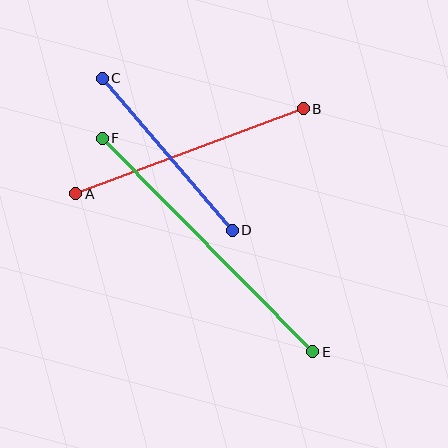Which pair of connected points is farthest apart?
Points E and F are farthest apart.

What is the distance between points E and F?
The distance is approximately 300 pixels.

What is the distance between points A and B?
The distance is approximately 243 pixels.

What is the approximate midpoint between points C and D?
The midpoint is at approximately (167, 154) pixels.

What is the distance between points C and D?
The distance is approximately 200 pixels.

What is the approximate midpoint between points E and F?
The midpoint is at approximately (207, 245) pixels.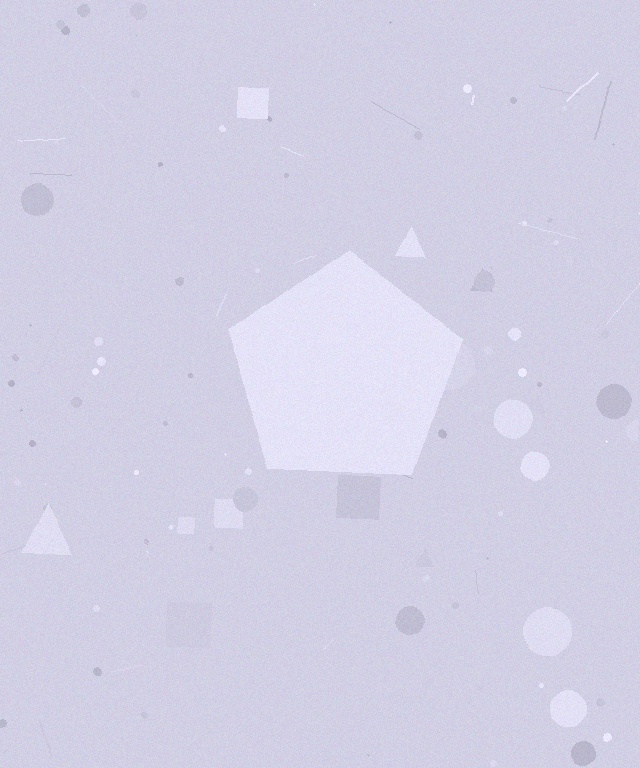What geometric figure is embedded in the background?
A pentagon is embedded in the background.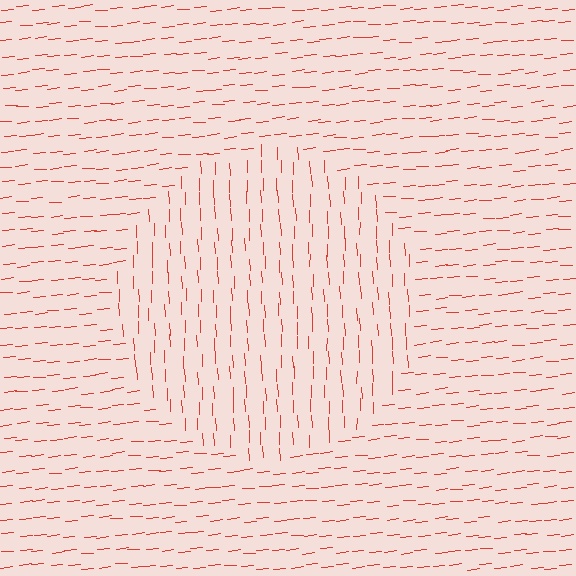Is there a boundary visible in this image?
Yes, there is a texture boundary formed by a change in line orientation.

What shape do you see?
I see a circle.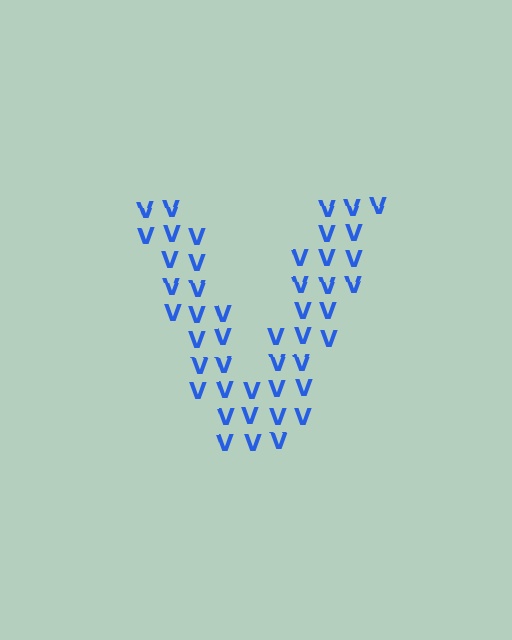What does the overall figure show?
The overall figure shows the letter V.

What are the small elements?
The small elements are letter V's.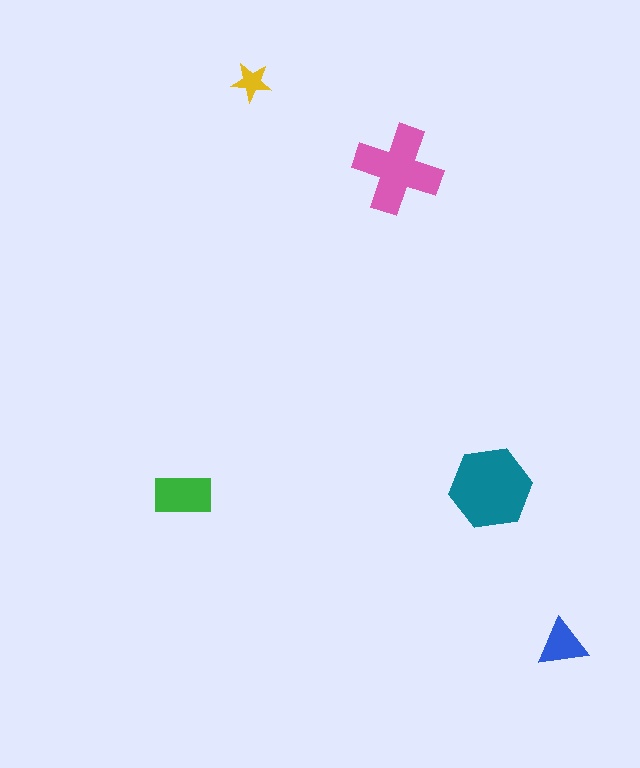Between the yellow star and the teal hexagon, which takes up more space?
The teal hexagon.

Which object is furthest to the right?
The blue triangle is rightmost.